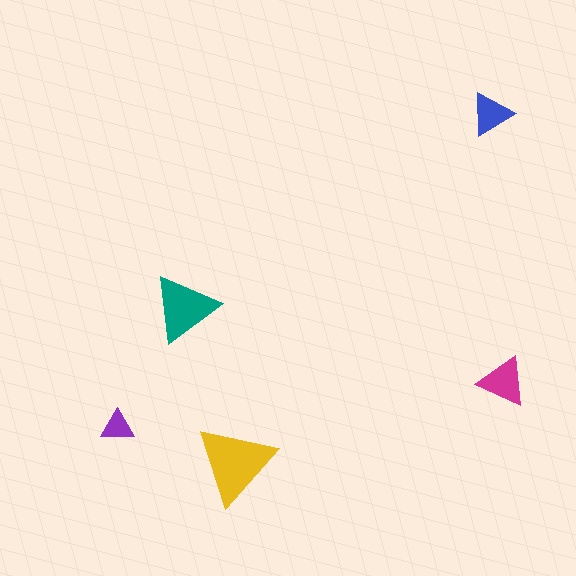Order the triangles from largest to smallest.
the yellow one, the teal one, the magenta one, the blue one, the purple one.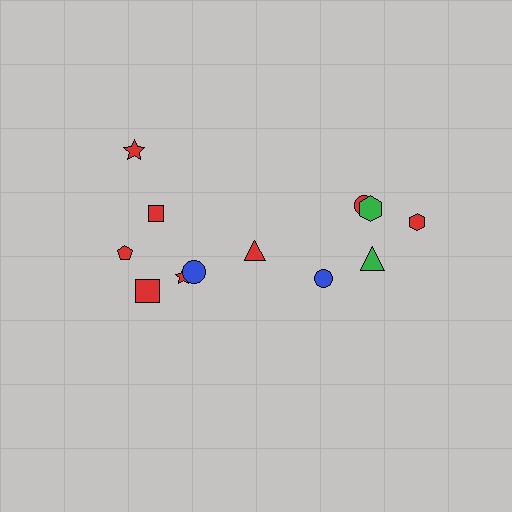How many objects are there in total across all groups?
There are 12 objects.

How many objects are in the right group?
There are 5 objects.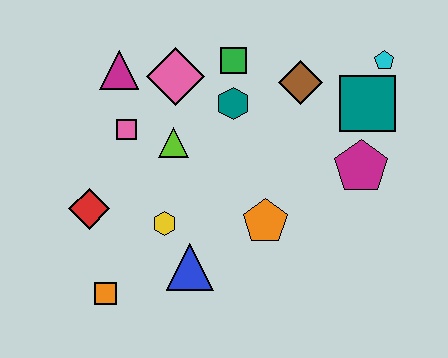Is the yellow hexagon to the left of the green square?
Yes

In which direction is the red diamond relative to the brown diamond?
The red diamond is to the left of the brown diamond.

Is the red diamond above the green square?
No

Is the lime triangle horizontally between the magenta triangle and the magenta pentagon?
Yes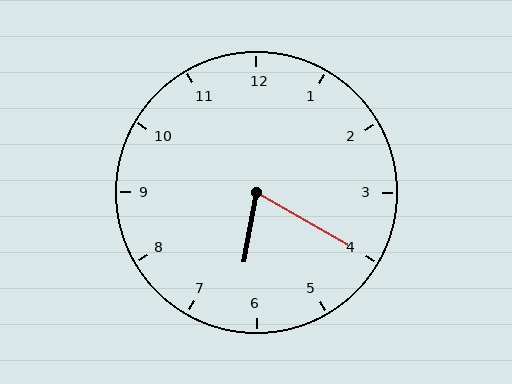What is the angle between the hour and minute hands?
Approximately 70 degrees.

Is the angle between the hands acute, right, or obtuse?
It is acute.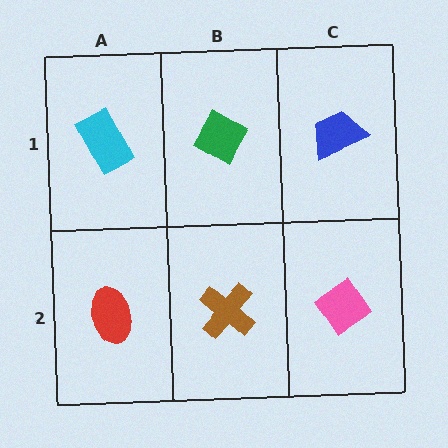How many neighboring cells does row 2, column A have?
2.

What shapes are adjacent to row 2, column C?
A blue trapezoid (row 1, column C), a brown cross (row 2, column B).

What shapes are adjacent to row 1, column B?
A brown cross (row 2, column B), a cyan rectangle (row 1, column A), a blue trapezoid (row 1, column C).